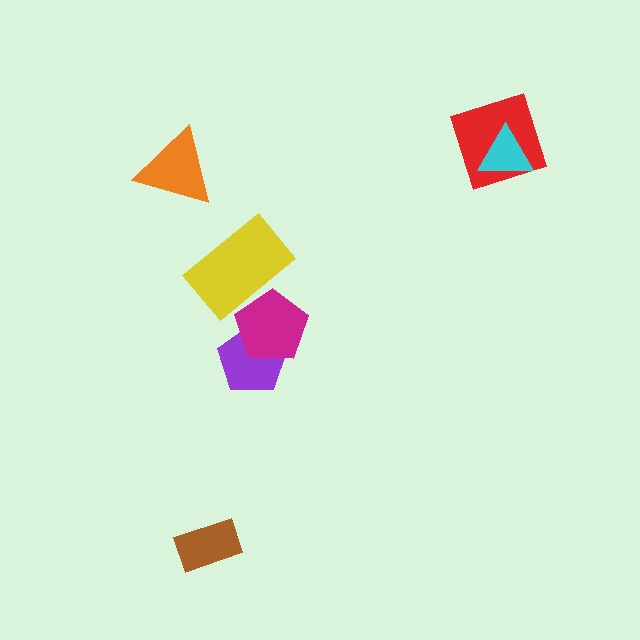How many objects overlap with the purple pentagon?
1 object overlaps with the purple pentagon.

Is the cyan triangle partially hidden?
No, no other shape covers it.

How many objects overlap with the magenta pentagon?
2 objects overlap with the magenta pentagon.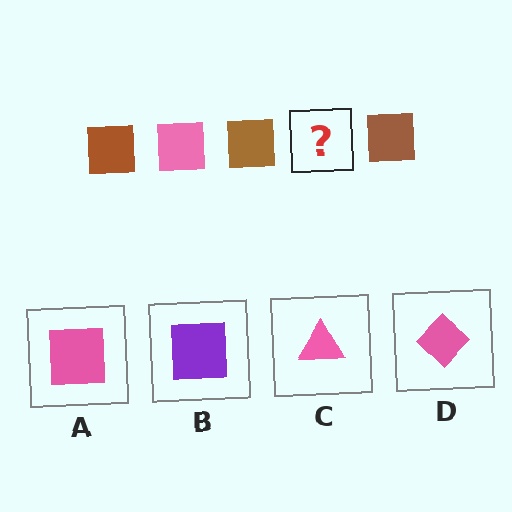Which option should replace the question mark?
Option A.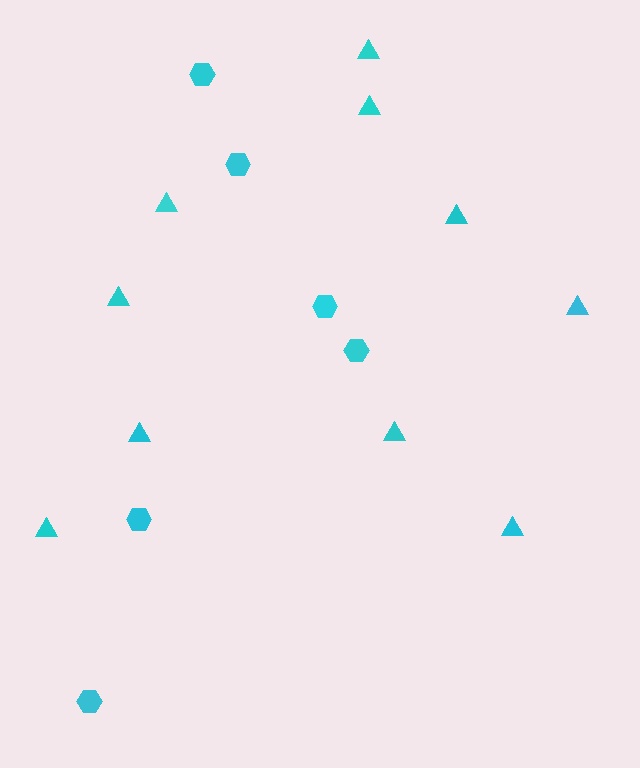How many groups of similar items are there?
There are 2 groups: one group of hexagons (6) and one group of triangles (10).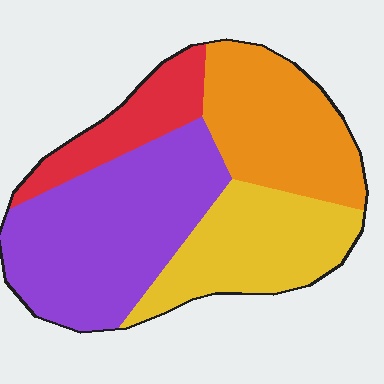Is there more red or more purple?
Purple.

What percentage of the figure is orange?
Orange covers around 25% of the figure.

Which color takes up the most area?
Purple, at roughly 40%.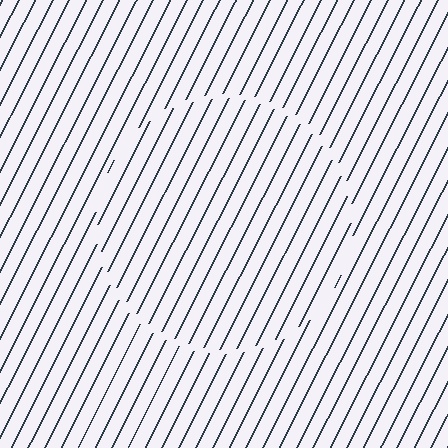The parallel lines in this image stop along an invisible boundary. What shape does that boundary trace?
An illusory circle. The interior of the shape contains the same grating, shifted by half a period — the contour is defined by the phase discontinuity where line-ends from the inner and outer gratings abut.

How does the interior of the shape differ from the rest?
The interior of the shape contains the same grating, shifted by half a period — the contour is defined by the phase discontinuity where line-ends from the inner and outer gratings abut.